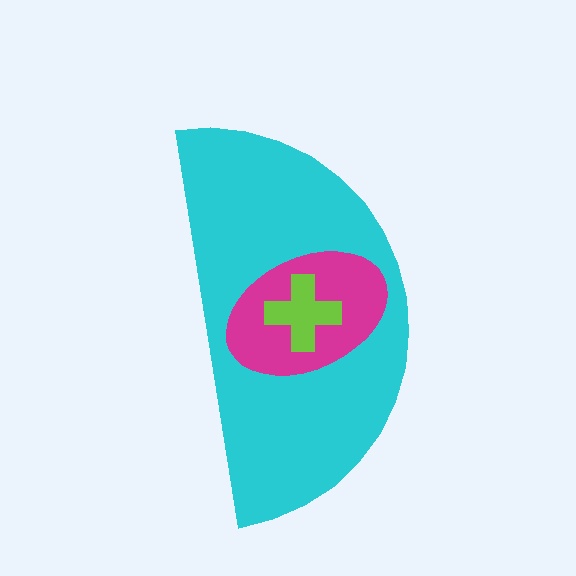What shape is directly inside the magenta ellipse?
The lime cross.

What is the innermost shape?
The lime cross.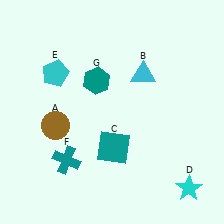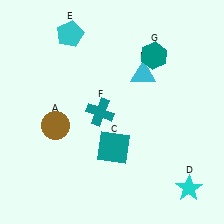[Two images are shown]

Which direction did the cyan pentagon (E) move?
The cyan pentagon (E) moved up.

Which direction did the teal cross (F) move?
The teal cross (F) moved up.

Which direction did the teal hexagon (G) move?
The teal hexagon (G) moved right.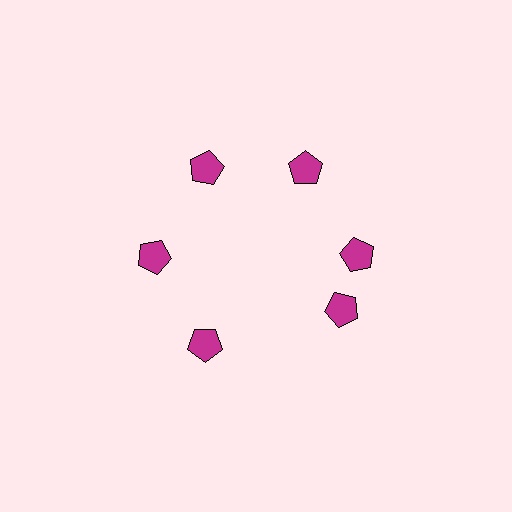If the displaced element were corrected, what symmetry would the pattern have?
It would have 6-fold rotational symmetry — the pattern would map onto itself every 60 degrees.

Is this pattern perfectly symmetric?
No. The 6 magenta pentagons are arranged in a ring, but one element near the 5 o'clock position is rotated out of alignment along the ring, breaking the 6-fold rotational symmetry.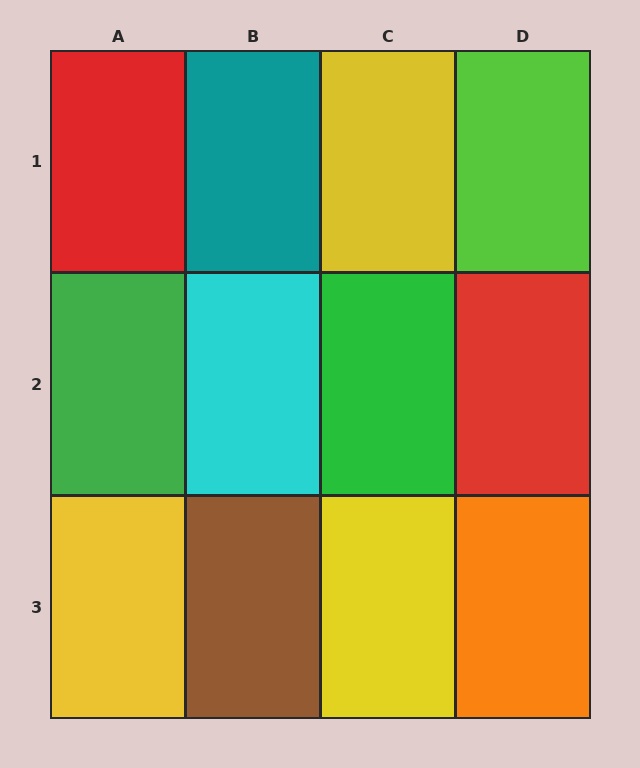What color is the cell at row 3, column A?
Yellow.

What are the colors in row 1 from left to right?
Red, teal, yellow, lime.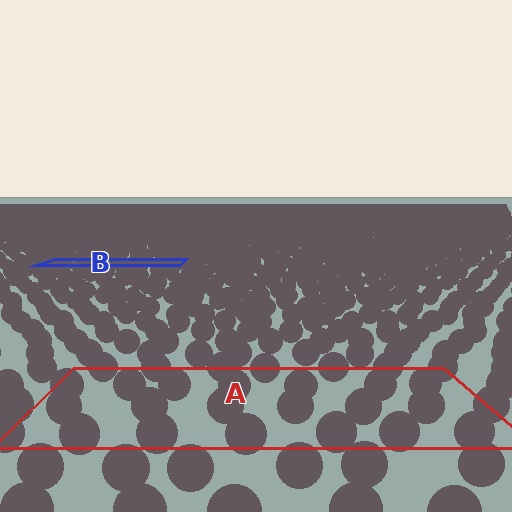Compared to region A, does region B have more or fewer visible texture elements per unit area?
Region B has more texture elements per unit area — they are packed more densely because it is farther away.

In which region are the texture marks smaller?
The texture marks are smaller in region B, because it is farther away.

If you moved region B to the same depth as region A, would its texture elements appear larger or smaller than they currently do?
They would appear larger. At a closer depth, the same texture elements are projected at a bigger on-screen size.